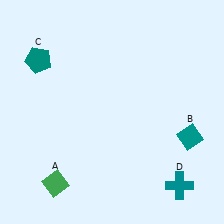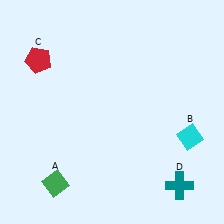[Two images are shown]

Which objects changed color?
B changed from teal to cyan. C changed from teal to red.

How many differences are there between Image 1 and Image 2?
There are 2 differences between the two images.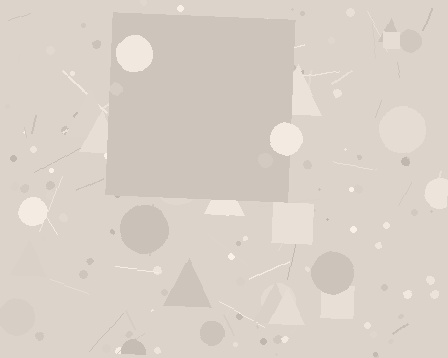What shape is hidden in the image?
A square is hidden in the image.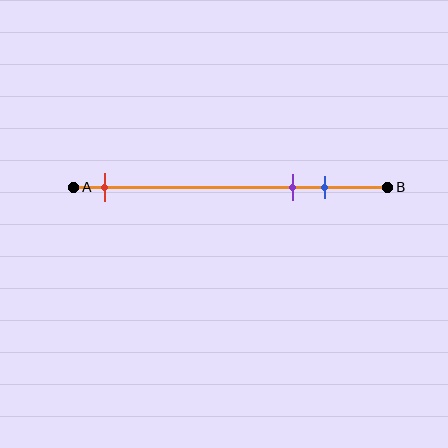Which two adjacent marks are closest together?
The purple and blue marks are the closest adjacent pair.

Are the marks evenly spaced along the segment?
No, the marks are not evenly spaced.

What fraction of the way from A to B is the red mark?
The red mark is approximately 10% (0.1) of the way from A to B.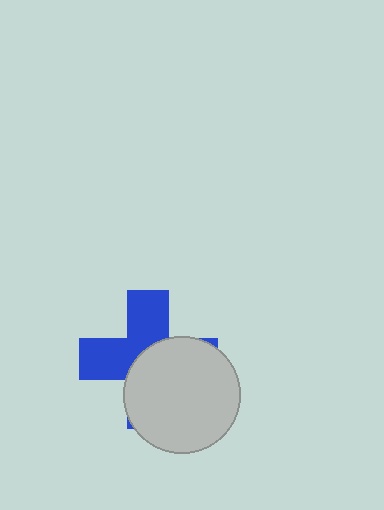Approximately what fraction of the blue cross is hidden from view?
Roughly 53% of the blue cross is hidden behind the light gray circle.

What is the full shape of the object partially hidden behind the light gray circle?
The partially hidden object is a blue cross.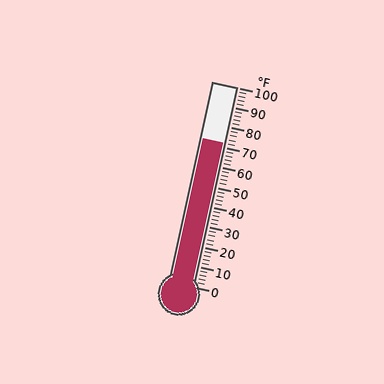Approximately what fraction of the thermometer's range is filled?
The thermometer is filled to approximately 70% of its range.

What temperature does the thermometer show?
The thermometer shows approximately 72°F.